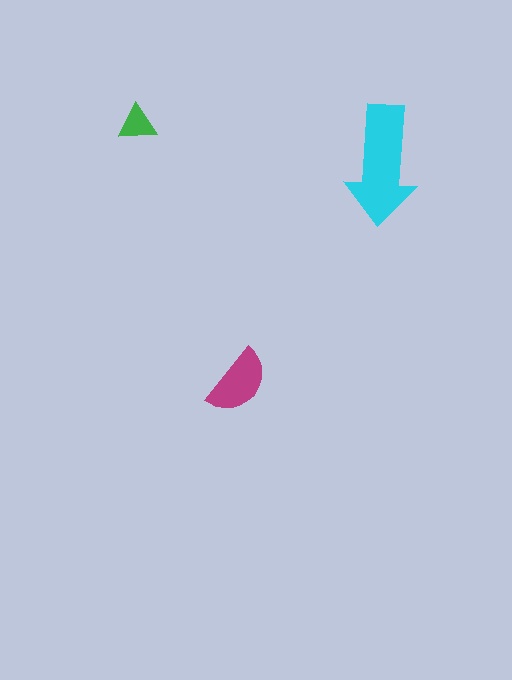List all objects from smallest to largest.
The green triangle, the magenta semicircle, the cyan arrow.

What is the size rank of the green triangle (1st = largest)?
3rd.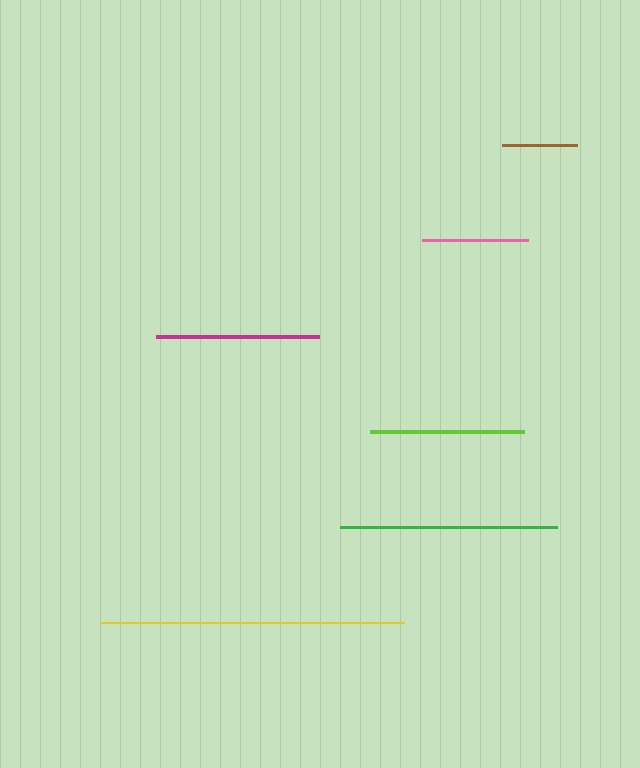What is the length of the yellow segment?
The yellow segment is approximately 304 pixels long.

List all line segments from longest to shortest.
From longest to shortest: yellow, green, magenta, lime, pink, brown.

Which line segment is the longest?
The yellow line is the longest at approximately 304 pixels.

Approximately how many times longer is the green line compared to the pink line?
The green line is approximately 2.0 times the length of the pink line.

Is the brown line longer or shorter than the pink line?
The pink line is longer than the brown line.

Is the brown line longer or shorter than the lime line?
The lime line is longer than the brown line.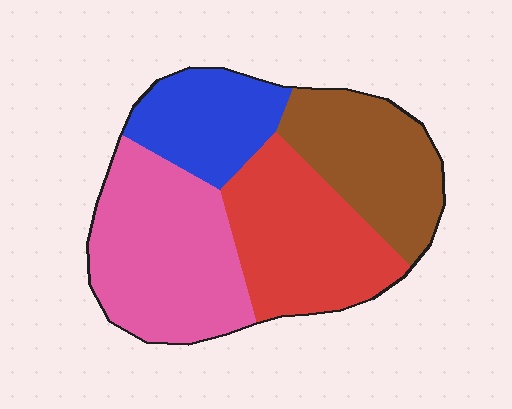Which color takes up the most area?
Pink, at roughly 30%.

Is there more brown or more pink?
Pink.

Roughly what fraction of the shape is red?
Red covers roughly 25% of the shape.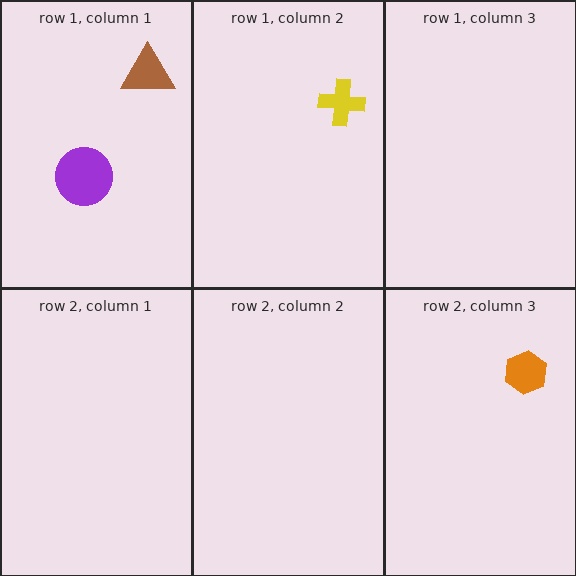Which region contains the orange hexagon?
The row 2, column 3 region.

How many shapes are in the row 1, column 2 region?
1.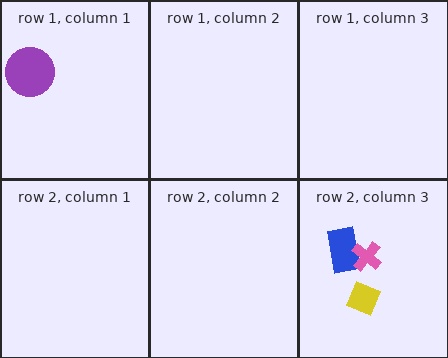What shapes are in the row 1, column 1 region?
The purple circle.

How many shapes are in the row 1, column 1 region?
1.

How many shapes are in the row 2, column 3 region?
3.